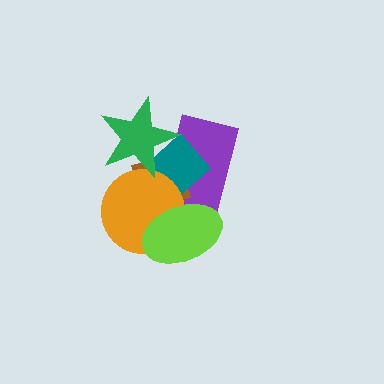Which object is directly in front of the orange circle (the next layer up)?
The lime ellipse is directly in front of the orange circle.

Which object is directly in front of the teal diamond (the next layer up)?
The orange circle is directly in front of the teal diamond.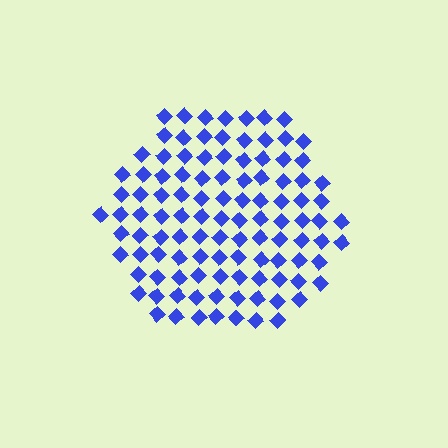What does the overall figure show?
The overall figure shows a hexagon.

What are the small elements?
The small elements are diamonds.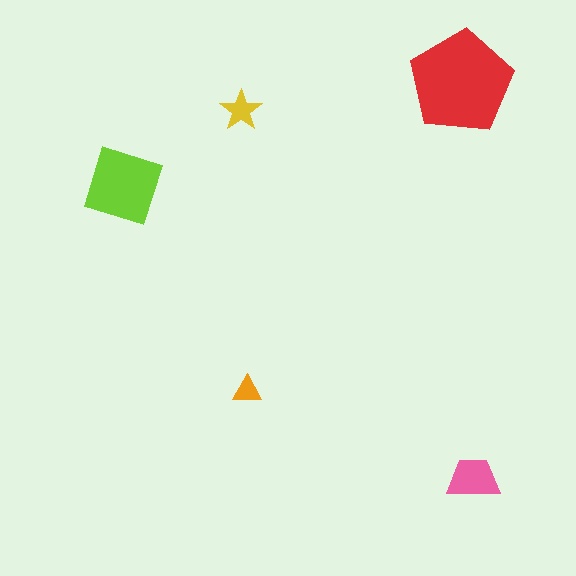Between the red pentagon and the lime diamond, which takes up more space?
The red pentagon.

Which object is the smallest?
The orange triangle.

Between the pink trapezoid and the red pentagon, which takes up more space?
The red pentagon.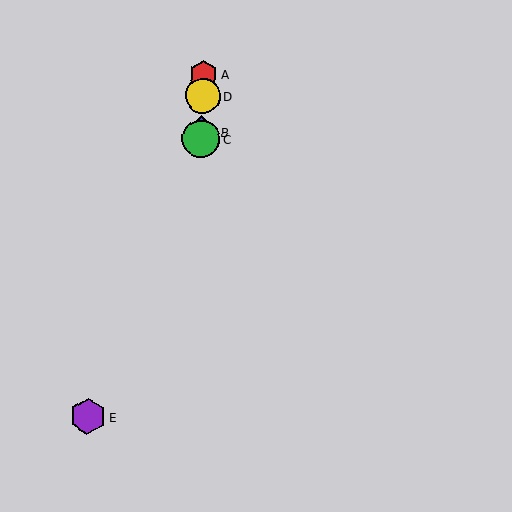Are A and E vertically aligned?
No, A is at x≈203 and E is at x≈88.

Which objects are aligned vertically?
Objects A, B, C, D are aligned vertically.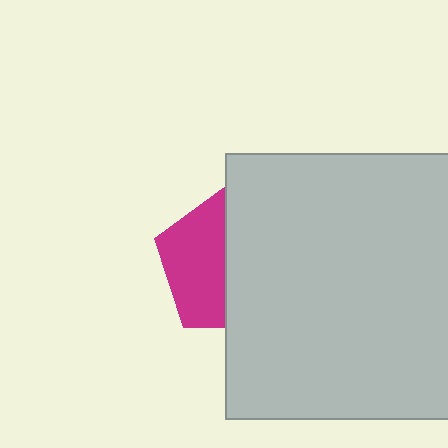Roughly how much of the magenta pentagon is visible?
About half of it is visible (roughly 46%).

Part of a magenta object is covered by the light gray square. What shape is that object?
It is a pentagon.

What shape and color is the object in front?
The object in front is a light gray square.